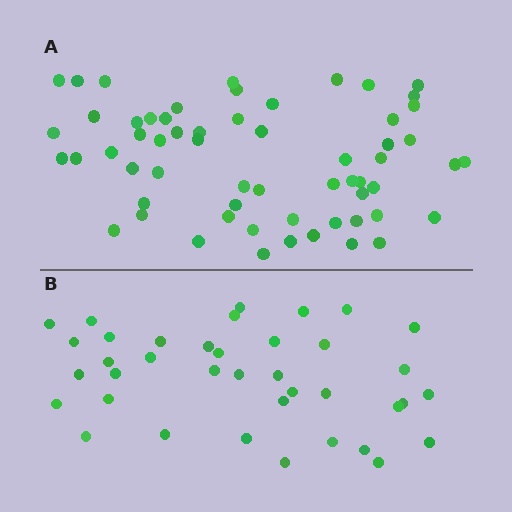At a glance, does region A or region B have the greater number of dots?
Region A (the top region) has more dots.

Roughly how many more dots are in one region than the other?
Region A has approximately 20 more dots than region B.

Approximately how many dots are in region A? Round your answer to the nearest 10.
About 60 dots.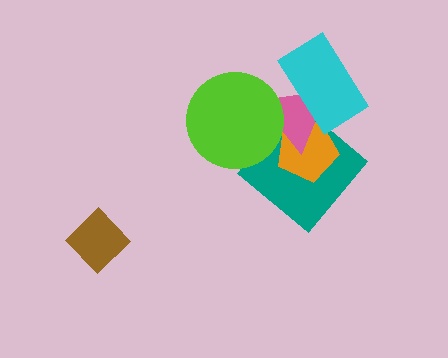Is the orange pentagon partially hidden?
Yes, it is partially covered by another shape.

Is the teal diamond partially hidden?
Yes, it is partially covered by another shape.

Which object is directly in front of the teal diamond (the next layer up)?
The orange pentagon is directly in front of the teal diamond.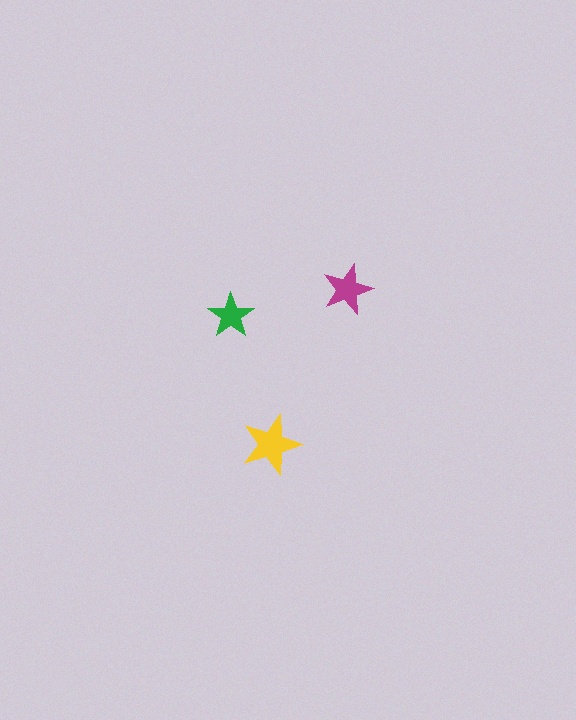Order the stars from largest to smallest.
the yellow one, the magenta one, the green one.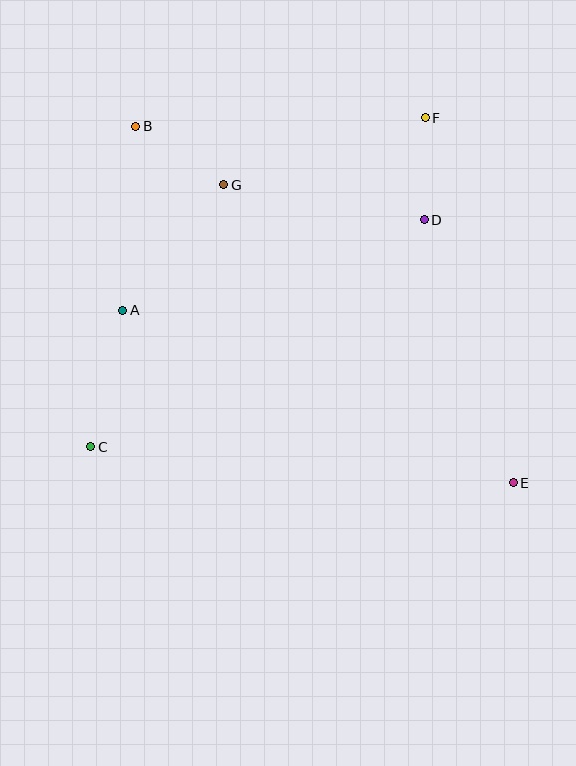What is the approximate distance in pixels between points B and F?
The distance between B and F is approximately 290 pixels.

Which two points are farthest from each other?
Points B and E are farthest from each other.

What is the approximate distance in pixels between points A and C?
The distance between A and C is approximately 140 pixels.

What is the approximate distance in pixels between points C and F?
The distance between C and F is approximately 470 pixels.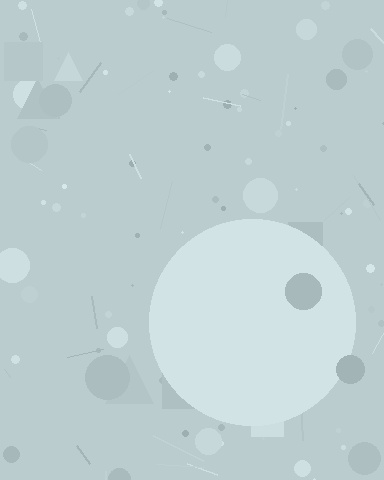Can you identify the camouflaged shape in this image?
The camouflaged shape is a circle.